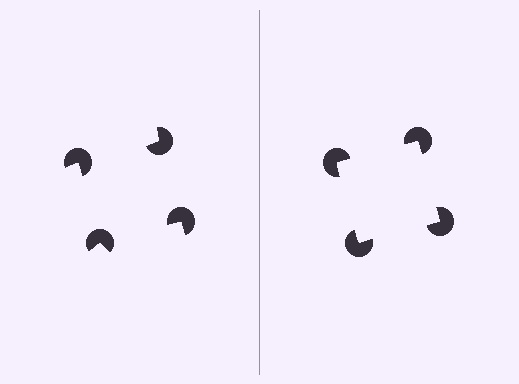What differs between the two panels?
The pac-man discs are positioned identically on both sides; only the wedge orientations differ. On the right they align to a square; on the left they are misaligned.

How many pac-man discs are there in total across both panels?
8 — 4 on each side.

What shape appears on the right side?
An illusory square.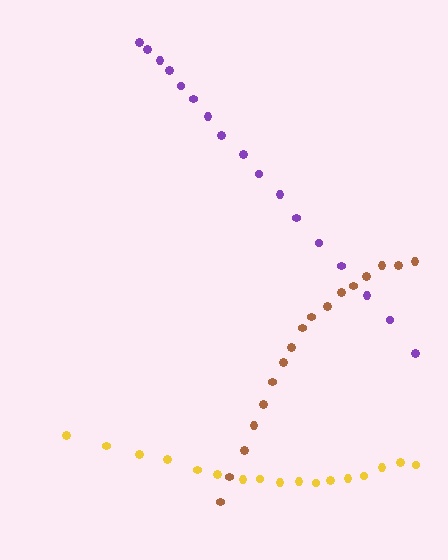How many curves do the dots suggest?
There are 3 distinct paths.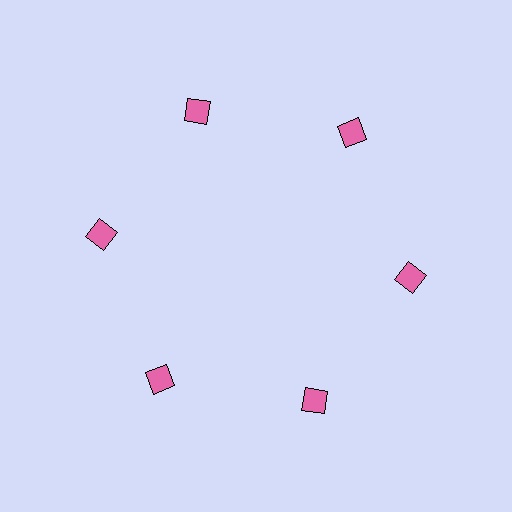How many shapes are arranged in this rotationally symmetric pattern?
There are 6 shapes, arranged in 6 groups of 1.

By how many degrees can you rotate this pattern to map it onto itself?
The pattern maps onto itself every 60 degrees of rotation.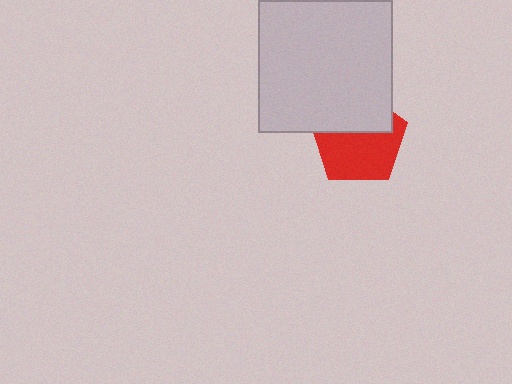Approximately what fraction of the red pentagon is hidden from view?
Roughly 41% of the red pentagon is hidden behind the light gray square.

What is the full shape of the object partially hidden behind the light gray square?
The partially hidden object is a red pentagon.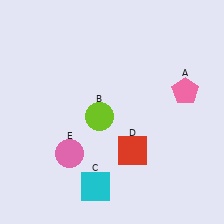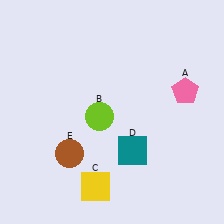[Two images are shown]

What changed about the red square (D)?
In Image 1, D is red. In Image 2, it changed to teal.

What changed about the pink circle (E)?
In Image 1, E is pink. In Image 2, it changed to brown.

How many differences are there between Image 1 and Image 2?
There are 3 differences between the two images.